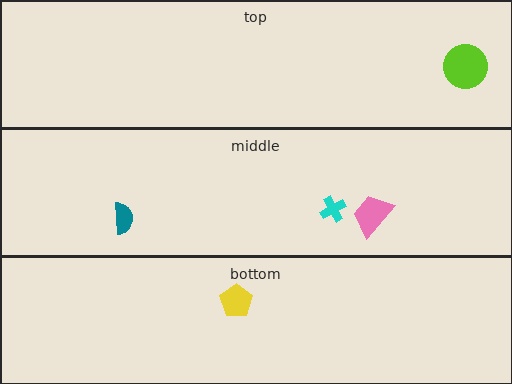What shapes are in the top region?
The lime circle.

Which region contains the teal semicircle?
The middle region.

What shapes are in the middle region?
The cyan cross, the pink trapezoid, the teal semicircle.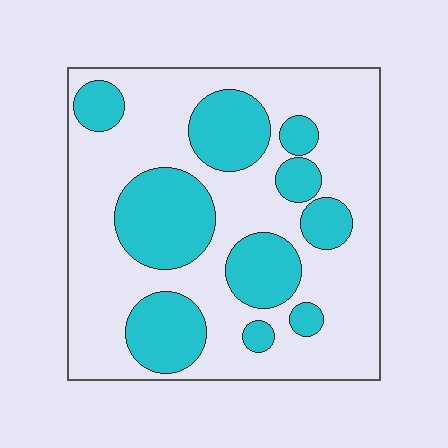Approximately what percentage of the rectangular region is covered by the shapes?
Approximately 35%.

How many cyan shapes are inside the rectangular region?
10.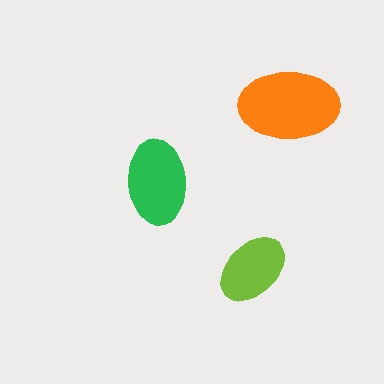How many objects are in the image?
There are 3 objects in the image.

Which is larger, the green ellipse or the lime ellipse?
The green one.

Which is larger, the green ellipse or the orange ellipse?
The orange one.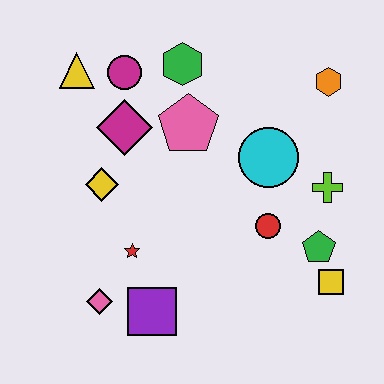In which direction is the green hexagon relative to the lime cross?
The green hexagon is to the left of the lime cross.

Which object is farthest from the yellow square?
The yellow triangle is farthest from the yellow square.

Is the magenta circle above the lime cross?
Yes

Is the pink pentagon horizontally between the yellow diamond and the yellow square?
Yes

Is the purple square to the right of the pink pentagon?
No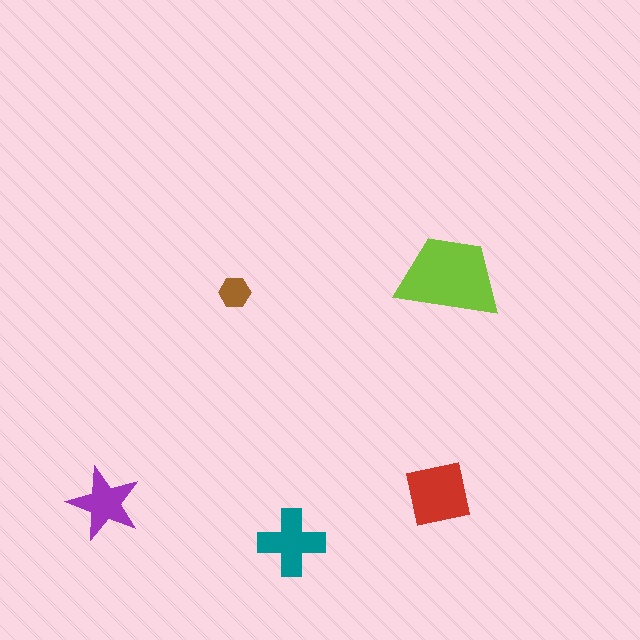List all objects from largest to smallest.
The lime trapezoid, the red square, the teal cross, the purple star, the brown hexagon.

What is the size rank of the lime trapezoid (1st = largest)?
1st.